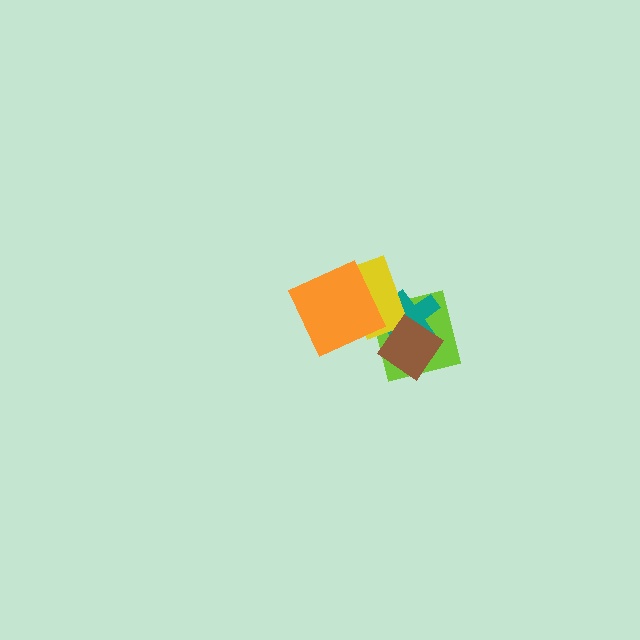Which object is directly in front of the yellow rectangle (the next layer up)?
The orange square is directly in front of the yellow rectangle.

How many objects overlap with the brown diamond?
3 objects overlap with the brown diamond.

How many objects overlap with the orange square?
1 object overlaps with the orange square.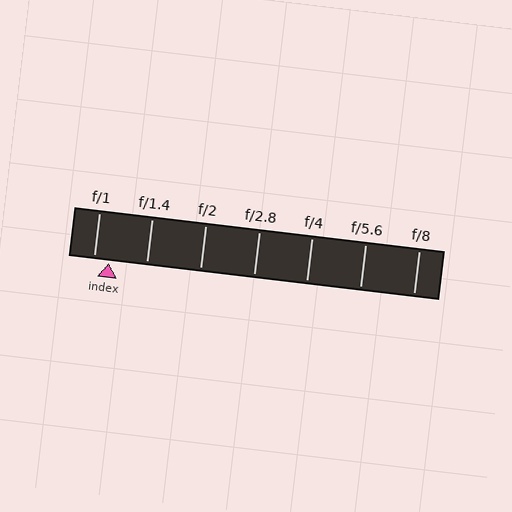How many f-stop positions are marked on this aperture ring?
There are 7 f-stop positions marked.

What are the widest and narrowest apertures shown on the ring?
The widest aperture shown is f/1 and the narrowest is f/8.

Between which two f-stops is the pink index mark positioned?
The index mark is between f/1 and f/1.4.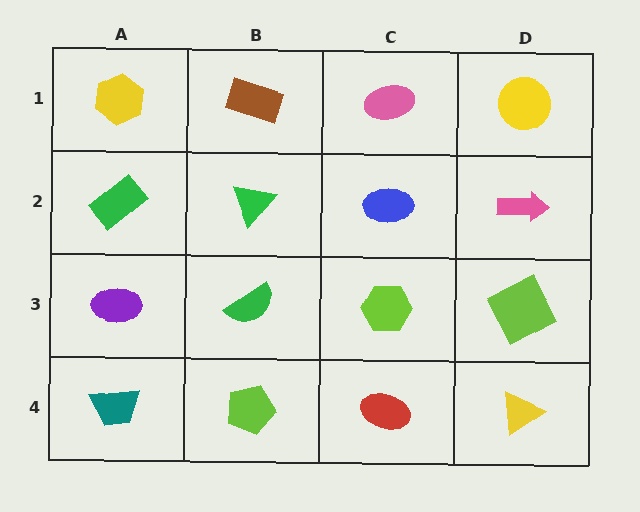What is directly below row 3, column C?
A red ellipse.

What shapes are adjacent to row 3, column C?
A blue ellipse (row 2, column C), a red ellipse (row 4, column C), a green semicircle (row 3, column B), a lime square (row 3, column D).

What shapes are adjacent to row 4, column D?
A lime square (row 3, column D), a red ellipse (row 4, column C).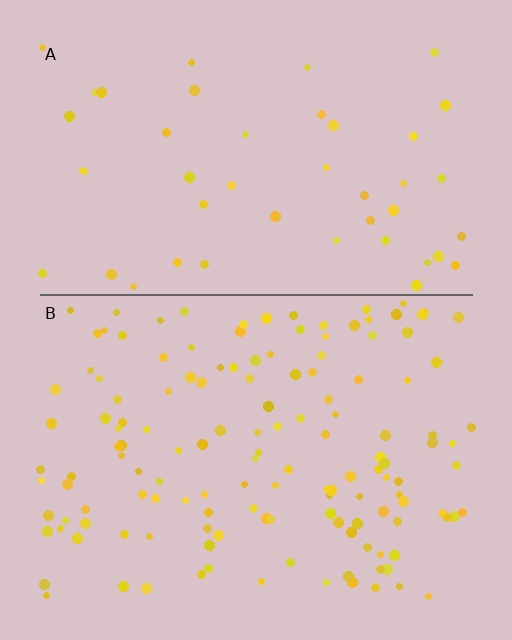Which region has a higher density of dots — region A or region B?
B (the bottom).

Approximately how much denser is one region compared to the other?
Approximately 3.1× — region B over region A.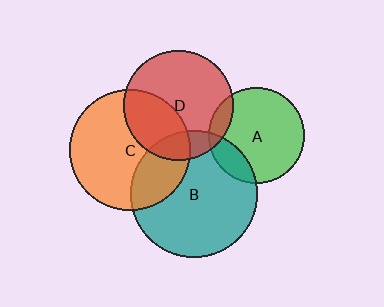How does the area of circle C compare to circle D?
Approximately 1.2 times.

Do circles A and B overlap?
Yes.